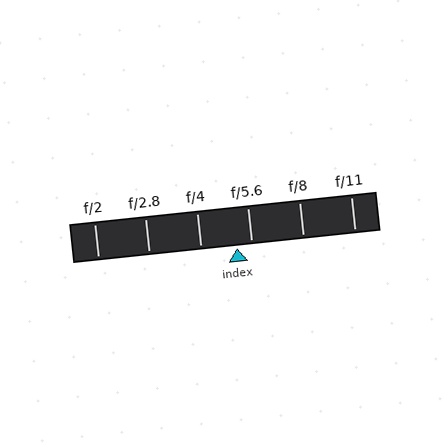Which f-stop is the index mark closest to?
The index mark is closest to f/5.6.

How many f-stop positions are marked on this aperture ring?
There are 6 f-stop positions marked.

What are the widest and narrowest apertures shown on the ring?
The widest aperture shown is f/2 and the narrowest is f/11.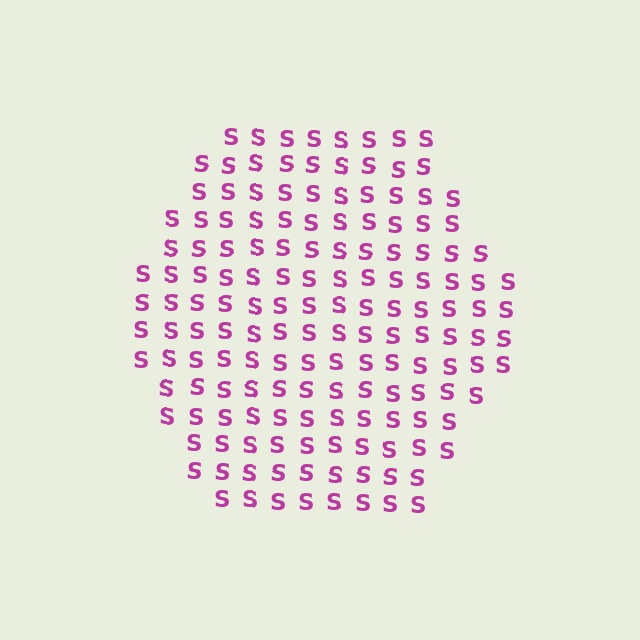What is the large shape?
The large shape is a hexagon.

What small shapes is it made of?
It is made of small letter S's.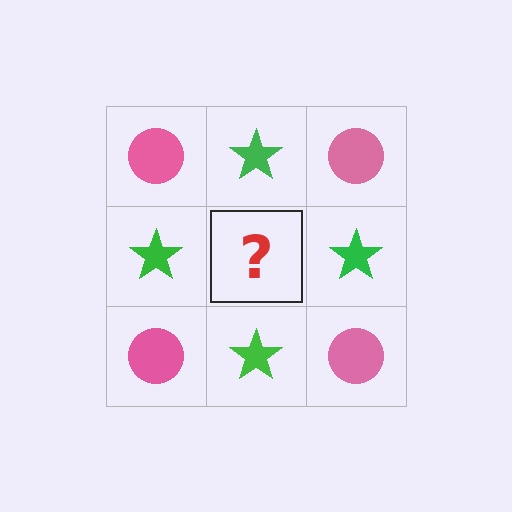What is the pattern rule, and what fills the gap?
The rule is that it alternates pink circle and green star in a checkerboard pattern. The gap should be filled with a pink circle.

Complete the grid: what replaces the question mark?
The question mark should be replaced with a pink circle.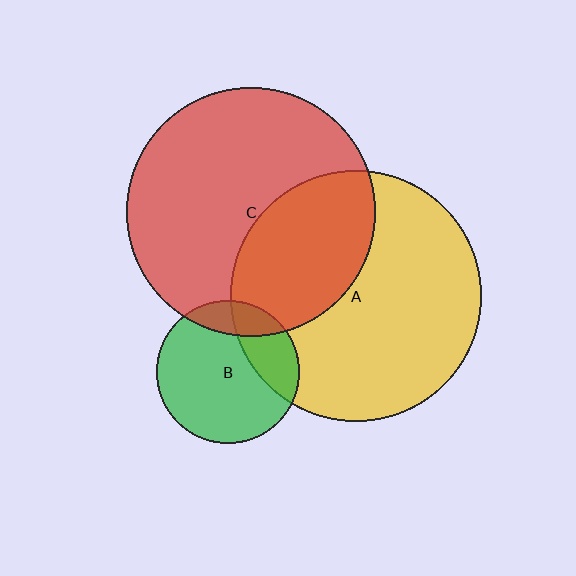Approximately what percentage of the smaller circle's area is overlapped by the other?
Approximately 15%.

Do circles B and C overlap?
Yes.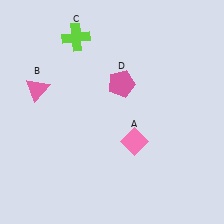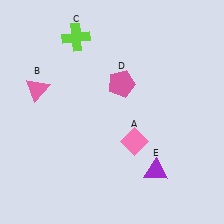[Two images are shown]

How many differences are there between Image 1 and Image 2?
There is 1 difference between the two images.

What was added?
A purple triangle (E) was added in Image 2.